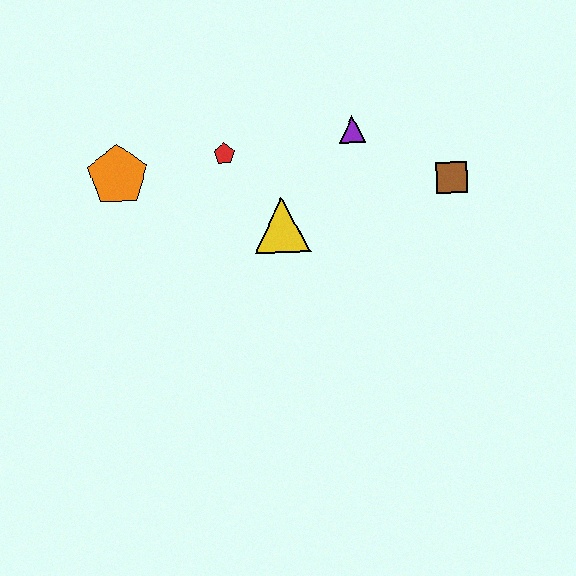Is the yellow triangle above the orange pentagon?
No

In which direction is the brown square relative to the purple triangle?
The brown square is to the right of the purple triangle.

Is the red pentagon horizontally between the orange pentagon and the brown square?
Yes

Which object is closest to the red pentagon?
The yellow triangle is closest to the red pentagon.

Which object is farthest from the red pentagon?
The brown square is farthest from the red pentagon.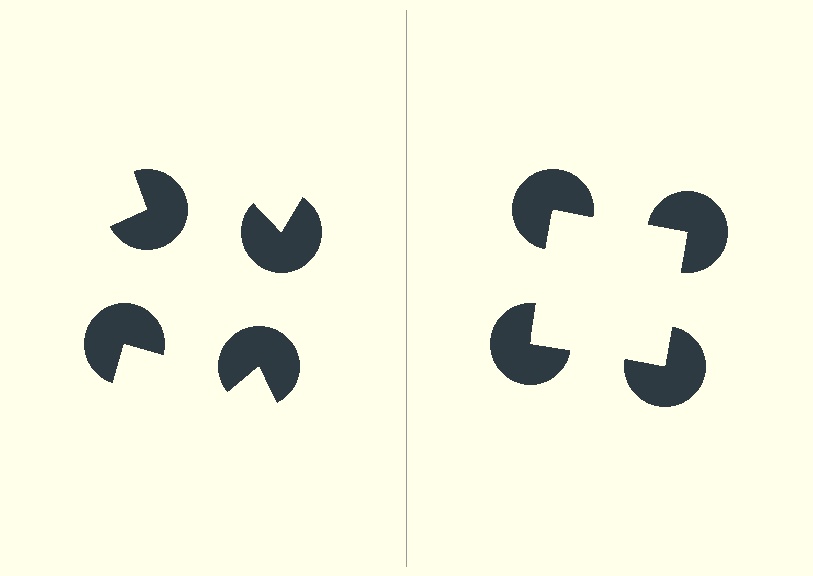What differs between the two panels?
The pac-man discs are positioned identically on both sides; only the wedge orientations differ. On the right they align to a square; on the left they are misaligned.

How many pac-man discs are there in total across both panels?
8 — 4 on each side.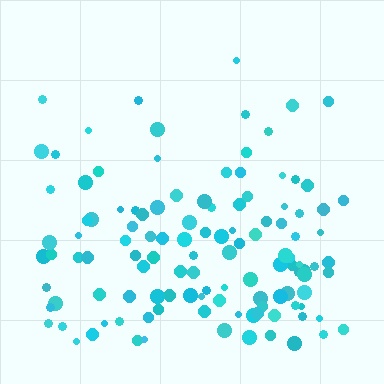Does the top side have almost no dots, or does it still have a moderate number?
Still a moderate number, just noticeably fewer than the bottom.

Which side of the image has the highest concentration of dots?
The bottom.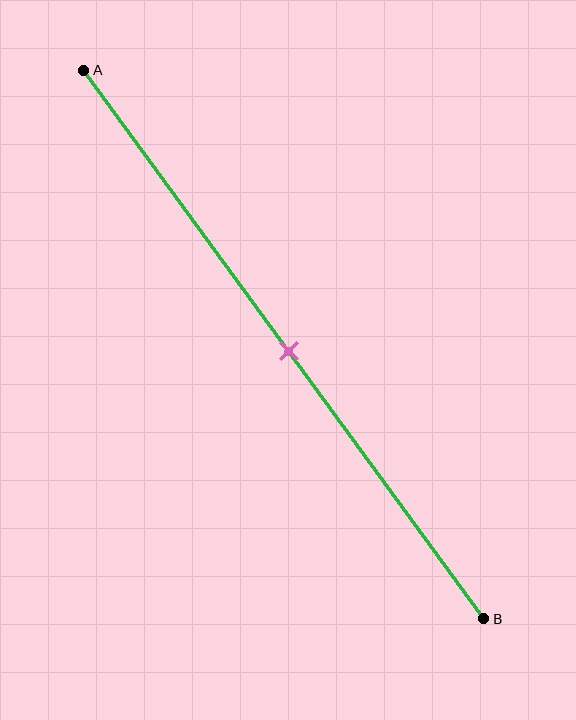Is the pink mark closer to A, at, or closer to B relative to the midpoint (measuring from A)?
The pink mark is approximately at the midpoint of segment AB.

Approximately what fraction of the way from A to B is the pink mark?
The pink mark is approximately 50% of the way from A to B.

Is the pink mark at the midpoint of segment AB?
Yes, the mark is approximately at the midpoint.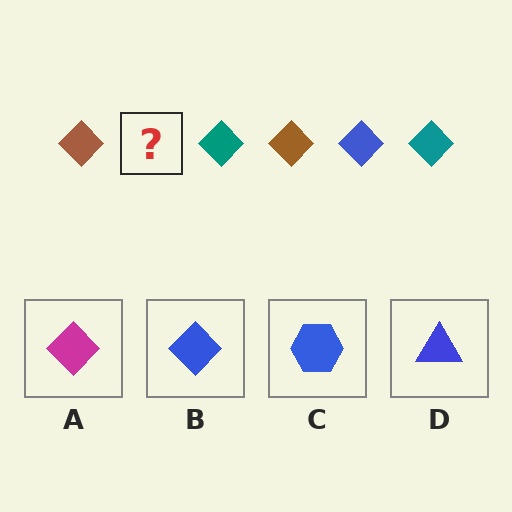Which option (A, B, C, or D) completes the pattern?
B.